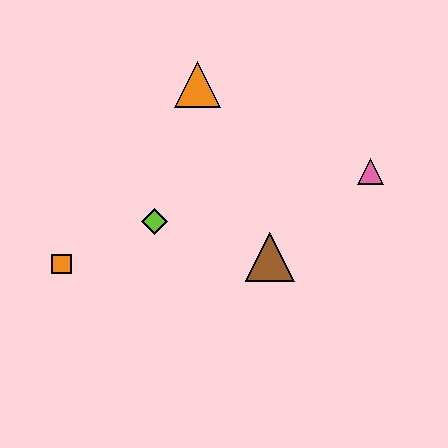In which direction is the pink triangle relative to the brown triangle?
The pink triangle is to the right of the brown triangle.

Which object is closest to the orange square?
The lime diamond is closest to the orange square.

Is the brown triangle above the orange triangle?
No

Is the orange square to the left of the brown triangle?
Yes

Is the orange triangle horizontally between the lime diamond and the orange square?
No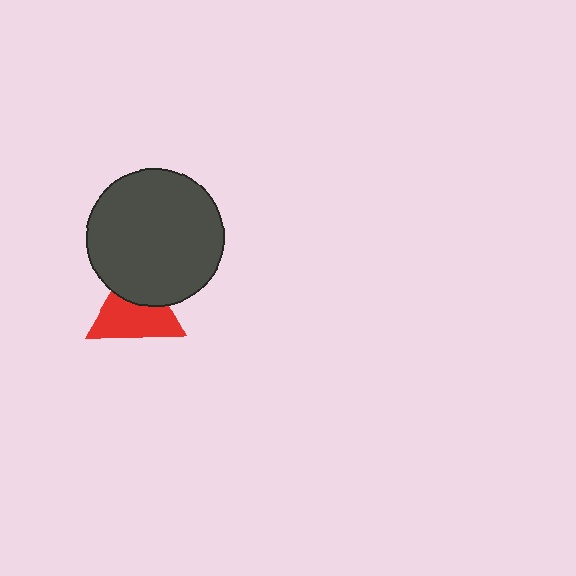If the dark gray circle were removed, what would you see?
You would see the complete red triangle.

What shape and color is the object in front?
The object in front is a dark gray circle.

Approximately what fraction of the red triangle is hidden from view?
Roughly 37% of the red triangle is hidden behind the dark gray circle.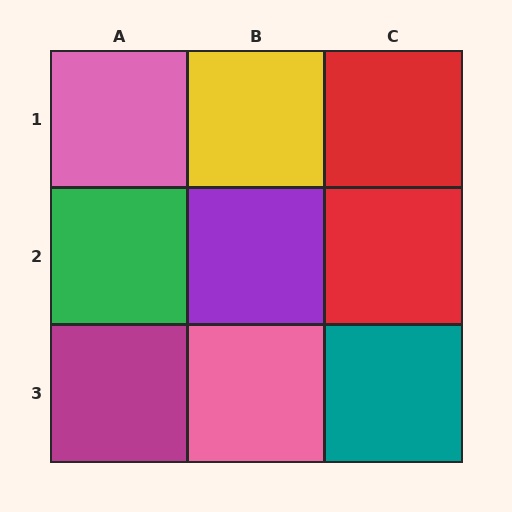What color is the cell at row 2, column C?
Red.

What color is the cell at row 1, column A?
Pink.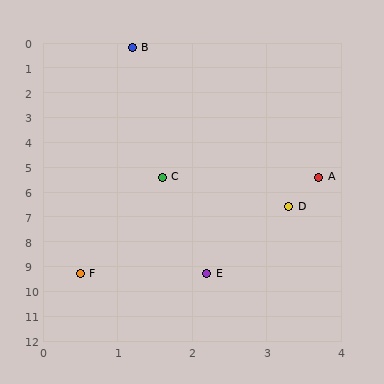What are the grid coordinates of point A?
Point A is at approximately (3.7, 5.4).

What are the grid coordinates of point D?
Point D is at approximately (3.3, 6.6).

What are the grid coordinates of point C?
Point C is at approximately (1.6, 5.4).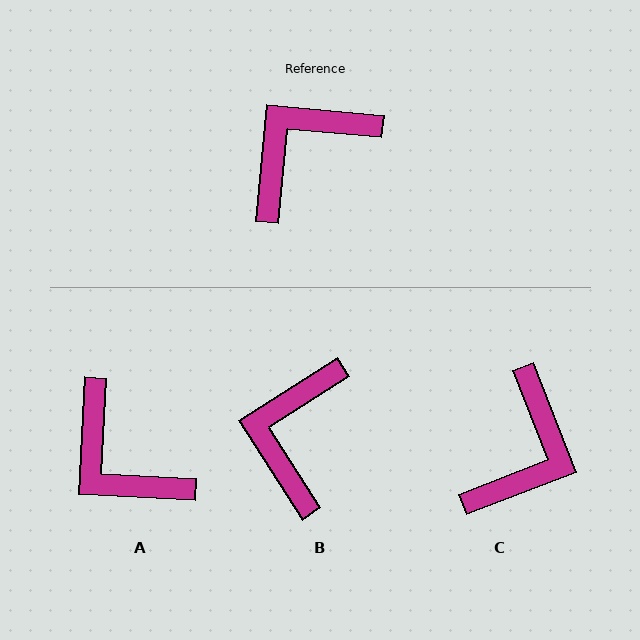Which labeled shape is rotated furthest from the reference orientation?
C, about 154 degrees away.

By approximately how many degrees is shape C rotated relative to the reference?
Approximately 154 degrees clockwise.